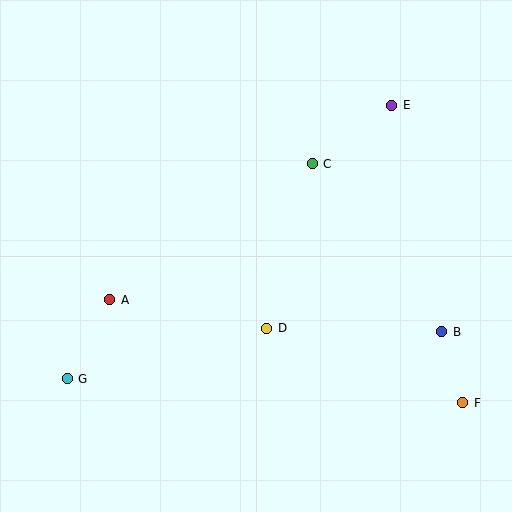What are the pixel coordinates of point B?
Point B is at (442, 332).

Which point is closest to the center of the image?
Point D at (267, 328) is closest to the center.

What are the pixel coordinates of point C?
Point C is at (312, 164).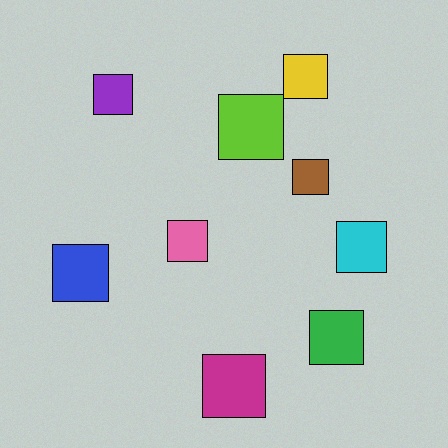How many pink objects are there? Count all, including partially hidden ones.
There is 1 pink object.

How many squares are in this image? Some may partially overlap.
There are 9 squares.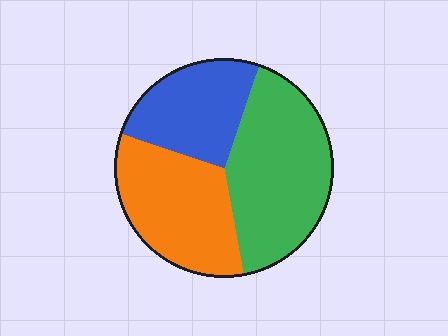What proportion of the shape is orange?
Orange covers 33% of the shape.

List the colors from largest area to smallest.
From largest to smallest: green, orange, blue.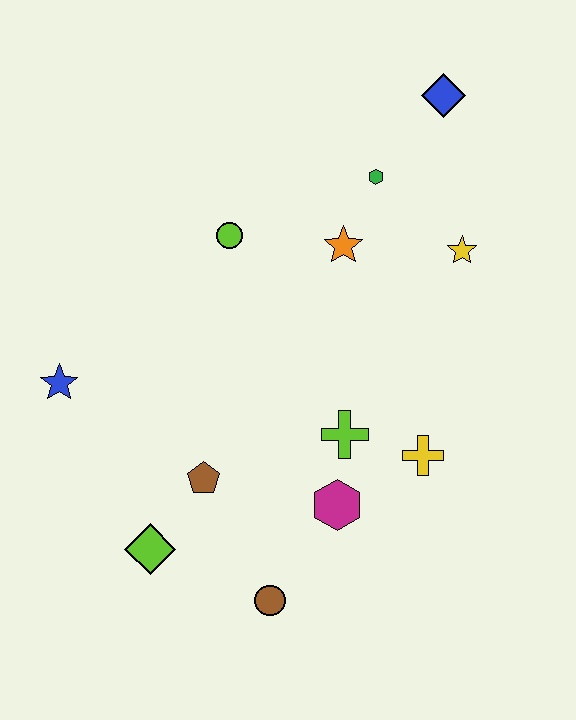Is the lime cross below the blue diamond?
Yes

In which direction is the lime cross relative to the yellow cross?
The lime cross is to the left of the yellow cross.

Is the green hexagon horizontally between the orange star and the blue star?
No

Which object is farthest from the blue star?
The blue diamond is farthest from the blue star.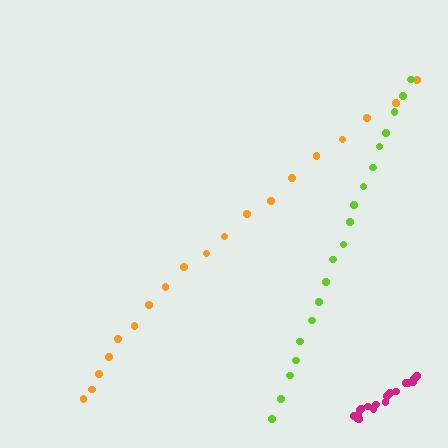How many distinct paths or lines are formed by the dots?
There are 3 distinct paths.